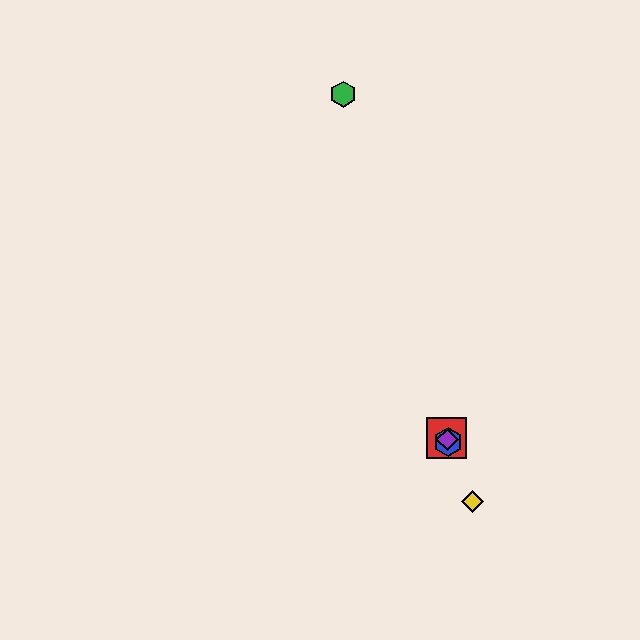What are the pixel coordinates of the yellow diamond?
The yellow diamond is at (472, 501).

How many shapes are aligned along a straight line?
4 shapes (the red square, the blue hexagon, the yellow diamond, the purple diamond) are aligned along a straight line.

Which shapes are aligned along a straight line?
The red square, the blue hexagon, the yellow diamond, the purple diamond are aligned along a straight line.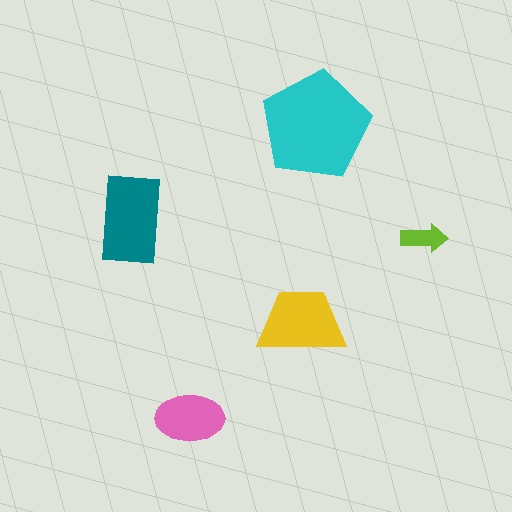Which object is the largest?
The cyan pentagon.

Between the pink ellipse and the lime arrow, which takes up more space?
The pink ellipse.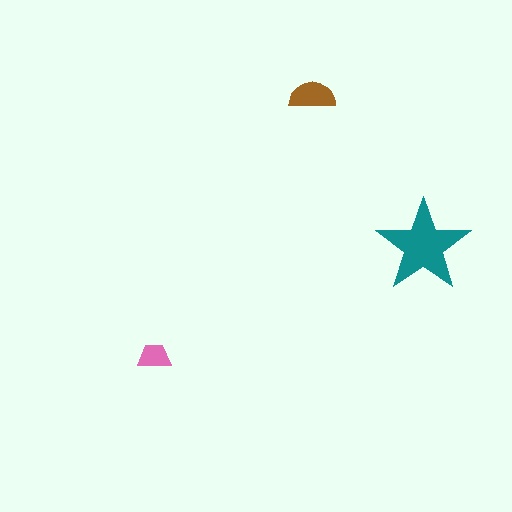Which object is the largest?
The teal star.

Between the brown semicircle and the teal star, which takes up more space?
The teal star.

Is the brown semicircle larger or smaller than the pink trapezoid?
Larger.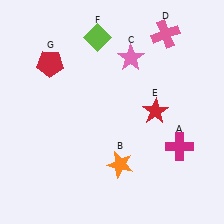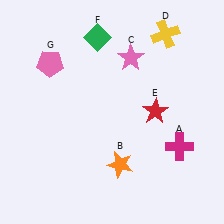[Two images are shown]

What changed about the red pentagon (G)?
In Image 1, G is red. In Image 2, it changed to pink.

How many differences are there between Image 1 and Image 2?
There are 3 differences between the two images.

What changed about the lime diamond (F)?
In Image 1, F is lime. In Image 2, it changed to green.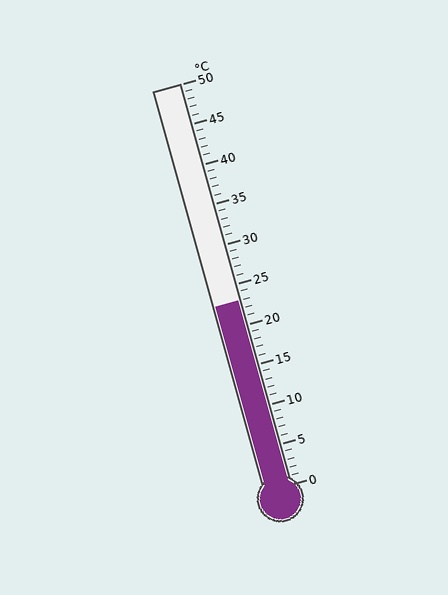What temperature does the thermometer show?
The thermometer shows approximately 23°C.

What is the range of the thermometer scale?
The thermometer scale ranges from 0°C to 50°C.